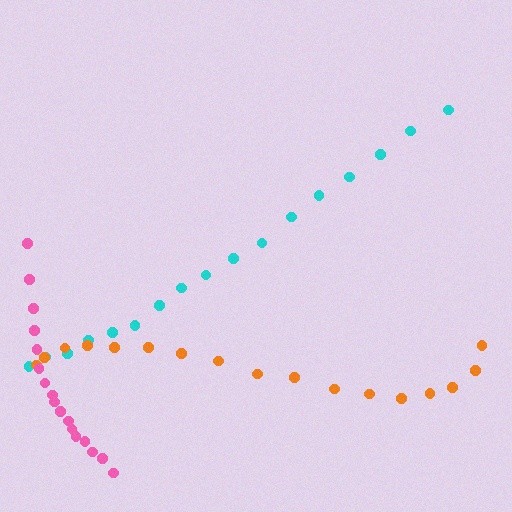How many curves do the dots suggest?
There are 3 distinct paths.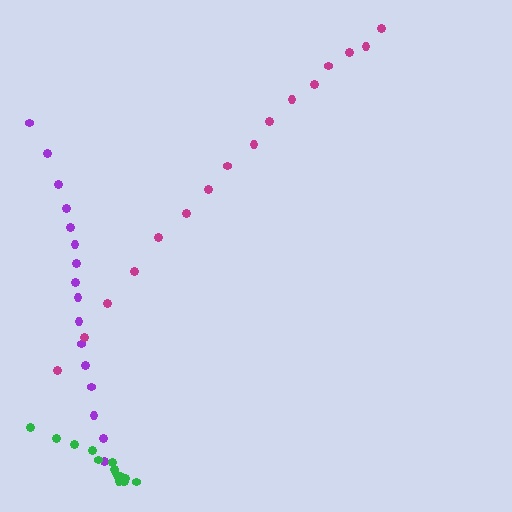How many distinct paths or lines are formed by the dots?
There are 3 distinct paths.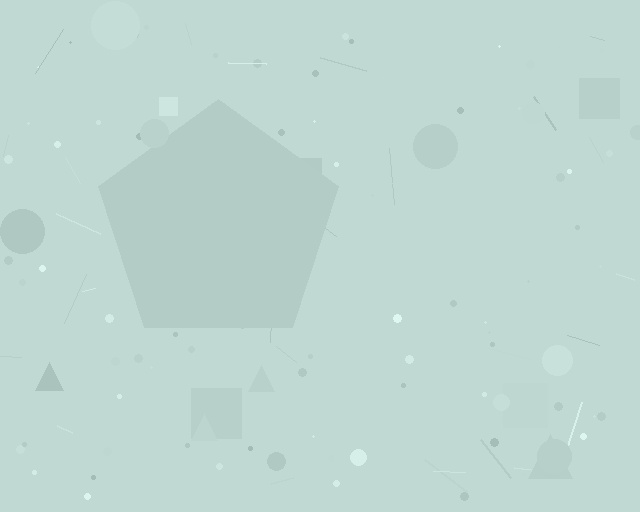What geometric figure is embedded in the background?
A pentagon is embedded in the background.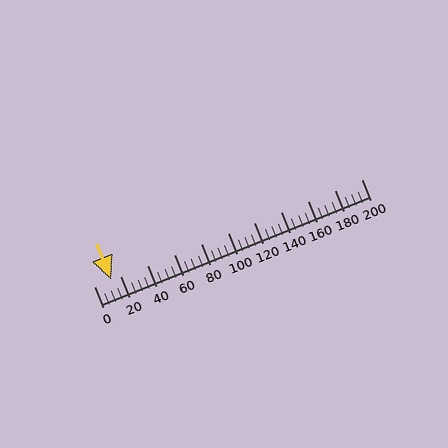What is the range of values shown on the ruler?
The ruler shows values from 0 to 200.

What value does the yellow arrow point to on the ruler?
The yellow arrow points to approximately 13.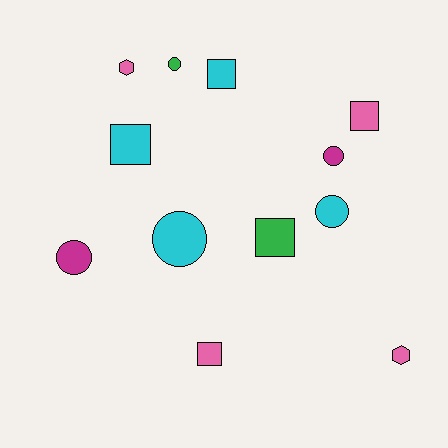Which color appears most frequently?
Cyan, with 4 objects.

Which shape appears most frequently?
Square, with 5 objects.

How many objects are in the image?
There are 12 objects.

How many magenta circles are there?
There are 2 magenta circles.